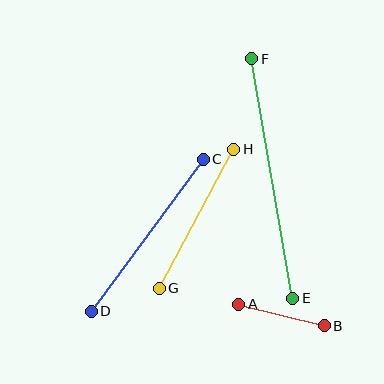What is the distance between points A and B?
The distance is approximately 88 pixels.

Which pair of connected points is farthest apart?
Points E and F are farthest apart.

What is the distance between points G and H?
The distance is approximately 158 pixels.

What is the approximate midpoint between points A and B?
The midpoint is at approximately (282, 315) pixels.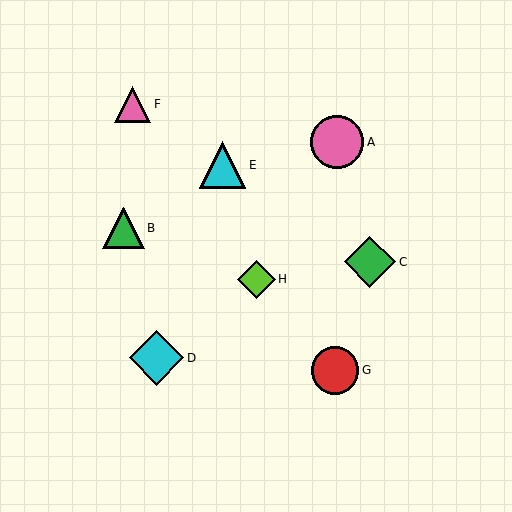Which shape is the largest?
The cyan diamond (labeled D) is the largest.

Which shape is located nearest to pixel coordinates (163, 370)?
The cyan diamond (labeled D) at (156, 358) is nearest to that location.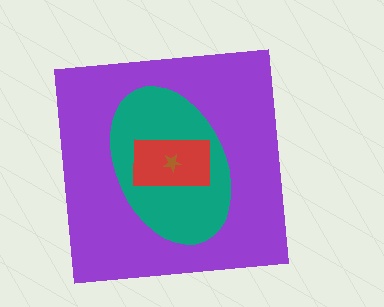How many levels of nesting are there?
4.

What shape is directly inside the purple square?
The teal ellipse.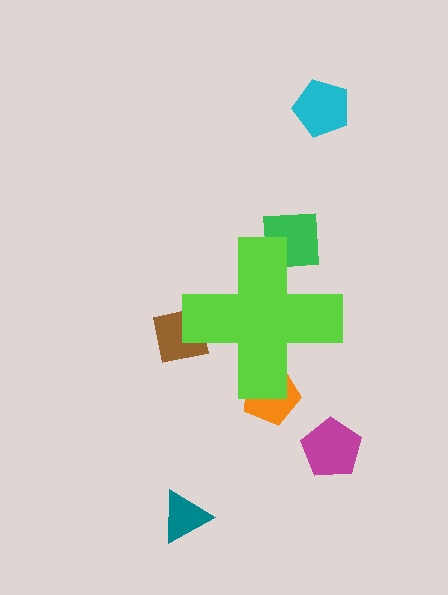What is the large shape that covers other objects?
A lime cross.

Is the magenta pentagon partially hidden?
No, the magenta pentagon is fully visible.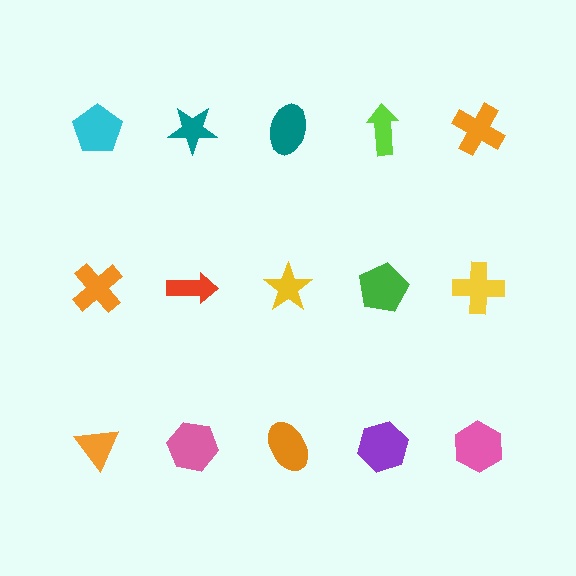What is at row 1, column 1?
A cyan pentagon.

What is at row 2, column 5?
A yellow cross.